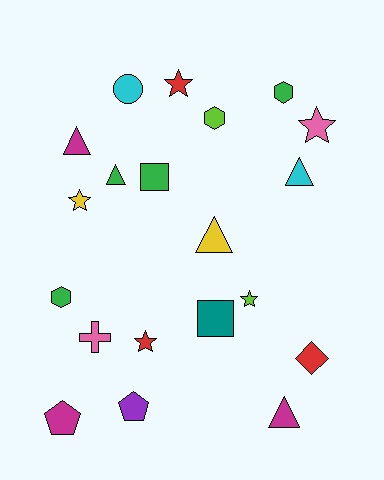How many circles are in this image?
There is 1 circle.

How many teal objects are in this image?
There is 1 teal object.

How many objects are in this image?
There are 20 objects.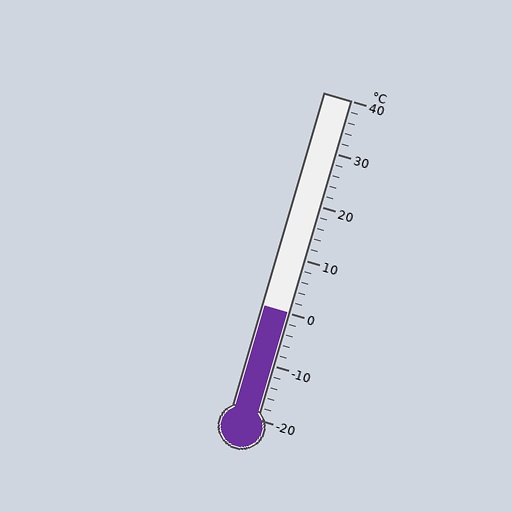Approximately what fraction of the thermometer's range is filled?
The thermometer is filled to approximately 35% of its range.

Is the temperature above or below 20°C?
The temperature is below 20°C.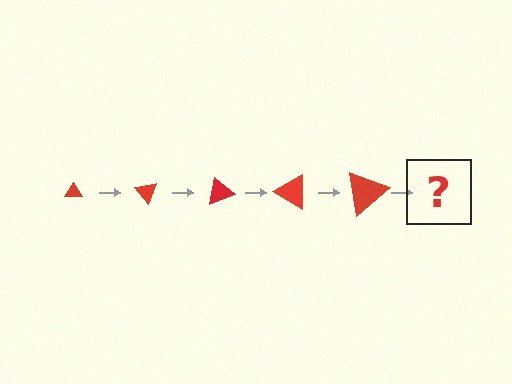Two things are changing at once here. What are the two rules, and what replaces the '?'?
The two rules are that the triangle grows larger each step and it rotates 50 degrees each step. The '?' should be a triangle, larger than the previous one and rotated 250 degrees from the start.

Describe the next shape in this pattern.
It should be a triangle, larger than the previous one and rotated 250 degrees from the start.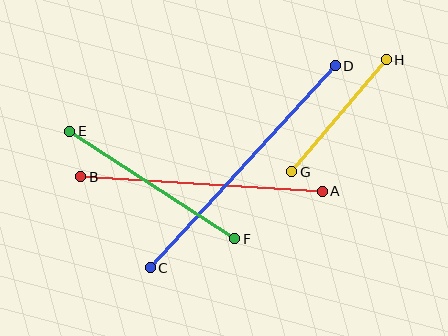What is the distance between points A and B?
The distance is approximately 242 pixels.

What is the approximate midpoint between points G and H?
The midpoint is at approximately (339, 116) pixels.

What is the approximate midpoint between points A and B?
The midpoint is at approximately (202, 184) pixels.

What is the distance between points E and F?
The distance is approximately 197 pixels.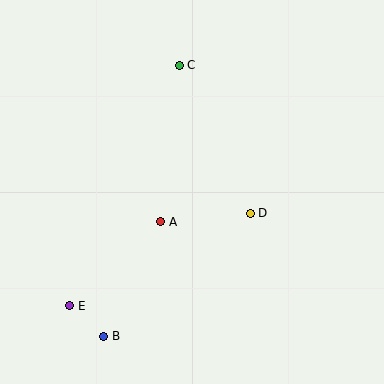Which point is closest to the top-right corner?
Point C is closest to the top-right corner.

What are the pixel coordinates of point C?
Point C is at (179, 65).